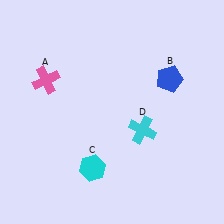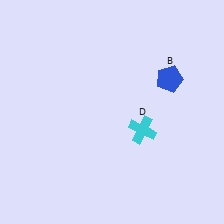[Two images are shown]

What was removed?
The pink cross (A), the cyan hexagon (C) were removed in Image 2.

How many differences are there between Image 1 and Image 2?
There are 2 differences between the two images.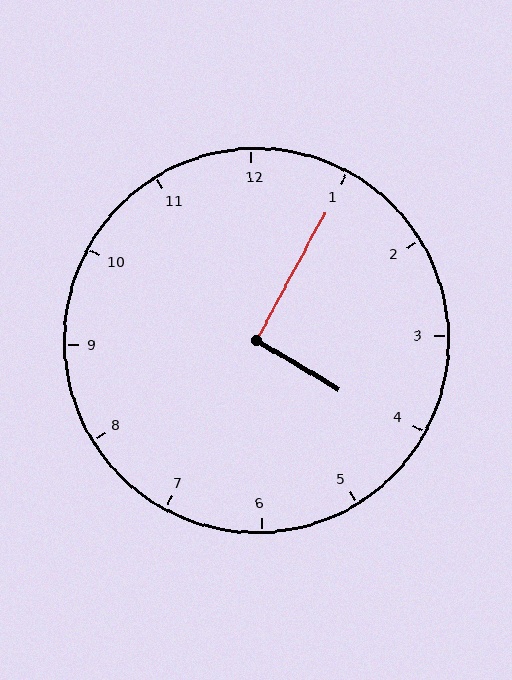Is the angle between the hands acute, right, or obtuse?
It is right.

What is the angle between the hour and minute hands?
Approximately 92 degrees.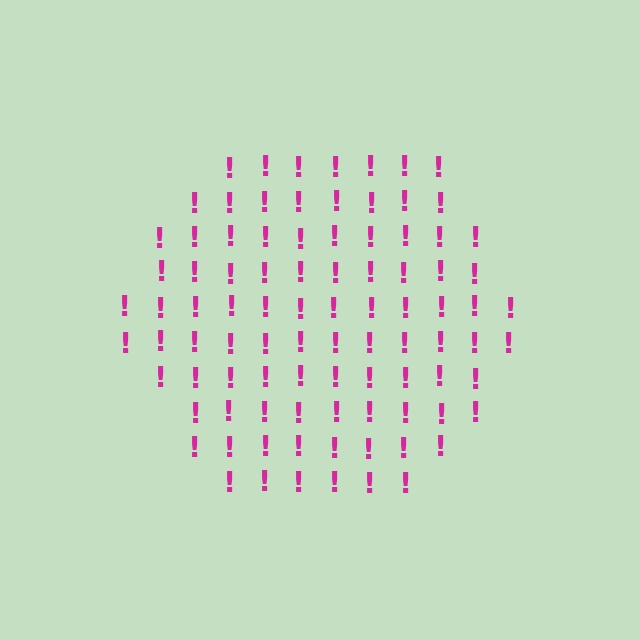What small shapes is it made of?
It is made of small exclamation marks.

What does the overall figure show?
The overall figure shows a hexagon.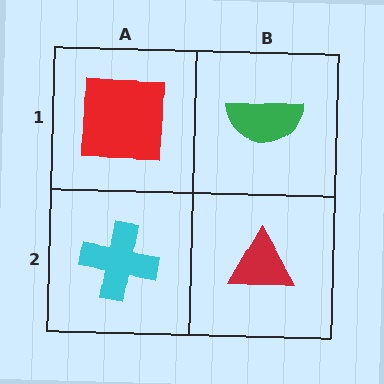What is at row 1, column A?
A red square.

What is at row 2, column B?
A red triangle.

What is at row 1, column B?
A green semicircle.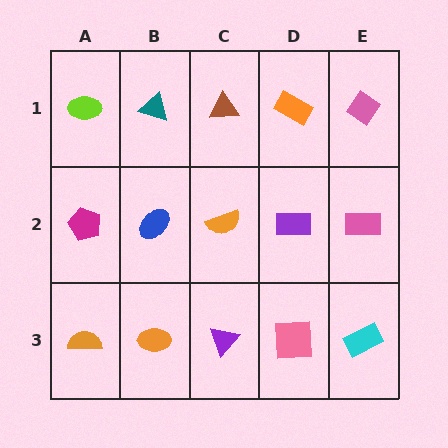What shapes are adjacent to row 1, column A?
A magenta pentagon (row 2, column A), a teal triangle (row 1, column B).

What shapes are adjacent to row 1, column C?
An orange semicircle (row 2, column C), a teal triangle (row 1, column B), an orange rectangle (row 1, column D).